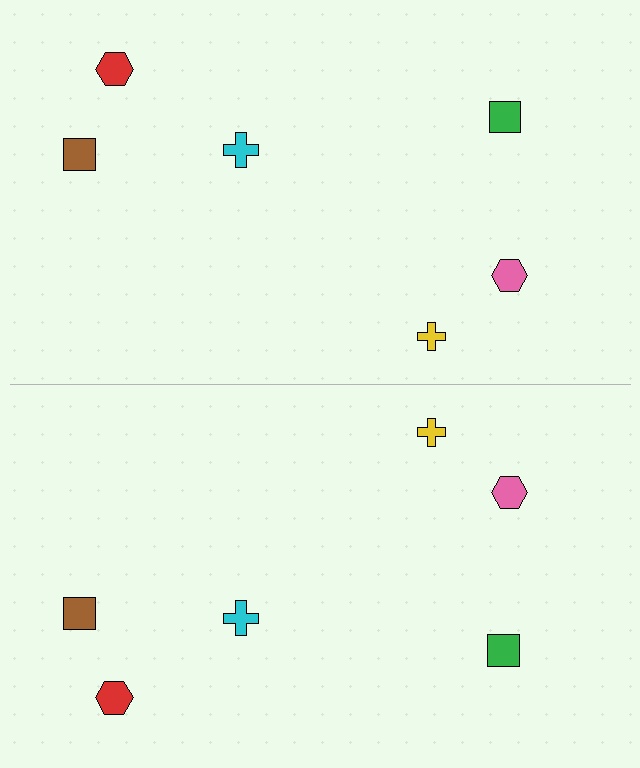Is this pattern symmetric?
Yes, this pattern has bilateral (reflection) symmetry.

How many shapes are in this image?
There are 12 shapes in this image.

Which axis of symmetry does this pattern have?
The pattern has a horizontal axis of symmetry running through the center of the image.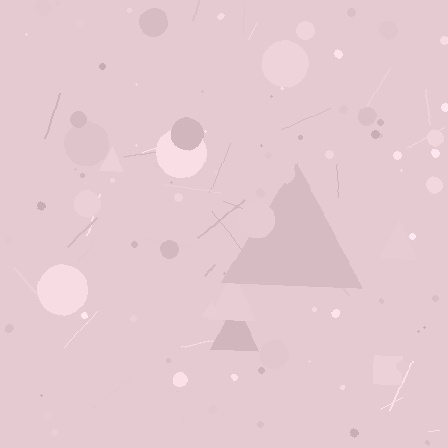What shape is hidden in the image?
A triangle is hidden in the image.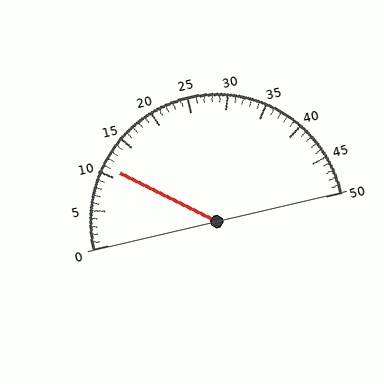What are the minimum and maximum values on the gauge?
The gauge ranges from 0 to 50.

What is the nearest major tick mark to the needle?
The nearest major tick mark is 10.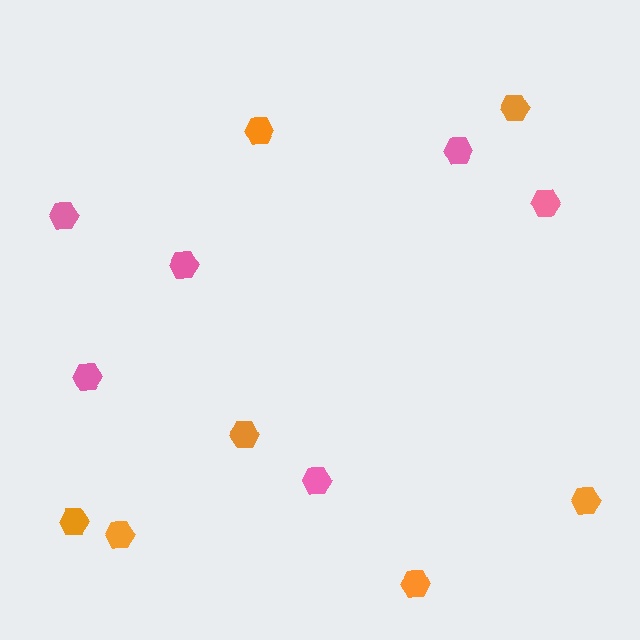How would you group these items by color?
There are 2 groups: one group of pink hexagons (6) and one group of orange hexagons (7).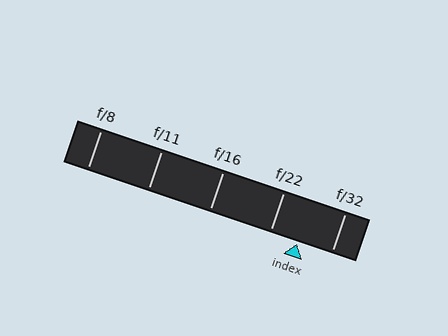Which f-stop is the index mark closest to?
The index mark is closest to f/22.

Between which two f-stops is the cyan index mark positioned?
The index mark is between f/22 and f/32.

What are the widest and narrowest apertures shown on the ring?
The widest aperture shown is f/8 and the narrowest is f/32.